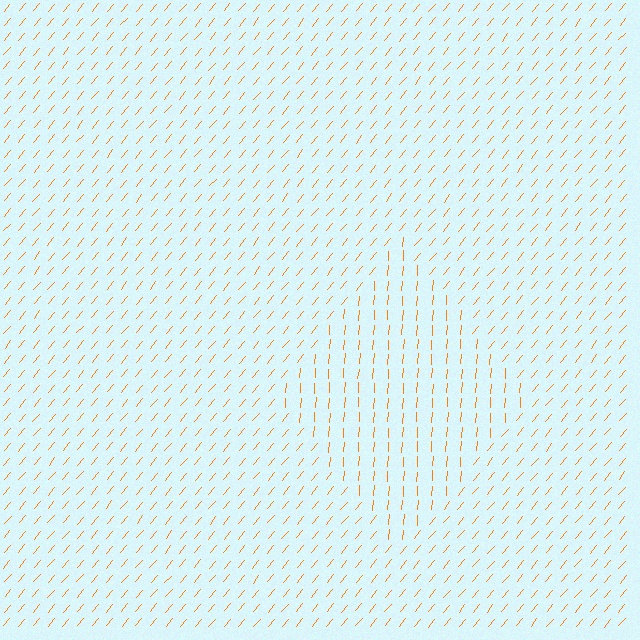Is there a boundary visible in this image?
Yes, there is a texture boundary formed by a change in line orientation.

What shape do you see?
I see a diamond.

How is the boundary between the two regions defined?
The boundary is defined purely by a change in line orientation (approximately 36 degrees difference). All lines are the same color and thickness.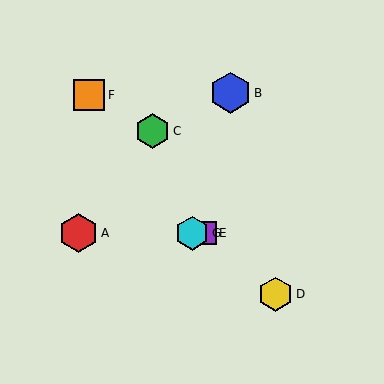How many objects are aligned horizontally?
3 objects (A, E, G) are aligned horizontally.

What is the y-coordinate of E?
Object E is at y≈233.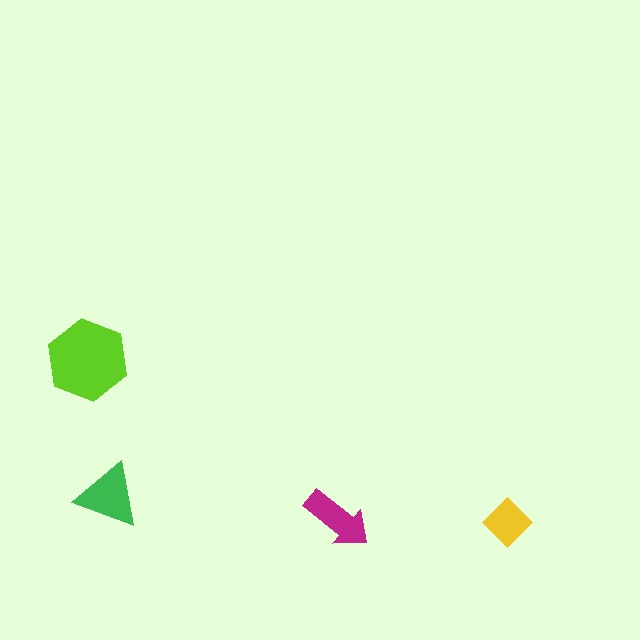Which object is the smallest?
The yellow diamond.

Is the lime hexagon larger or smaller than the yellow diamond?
Larger.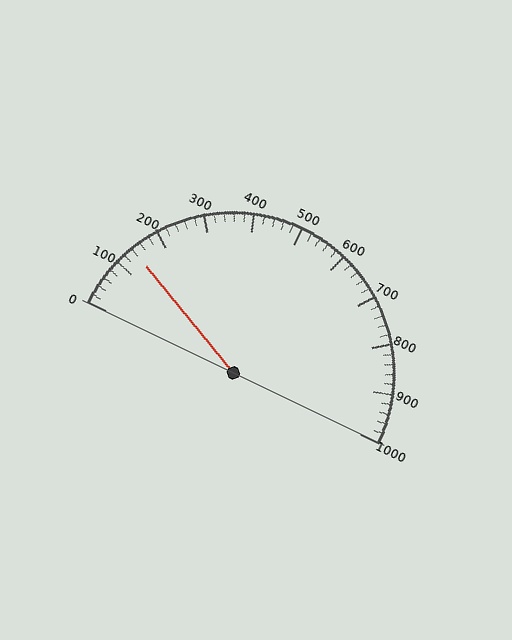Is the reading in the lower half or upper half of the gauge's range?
The reading is in the lower half of the range (0 to 1000).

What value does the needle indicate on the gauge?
The needle indicates approximately 140.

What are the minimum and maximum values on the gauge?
The gauge ranges from 0 to 1000.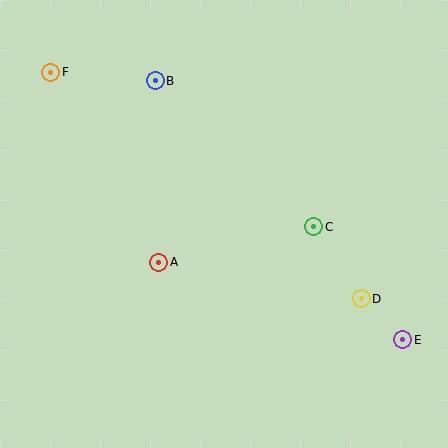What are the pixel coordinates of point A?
Point A is at (159, 262).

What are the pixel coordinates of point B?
Point B is at (155, 81).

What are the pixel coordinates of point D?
Point D is at (361, 299).